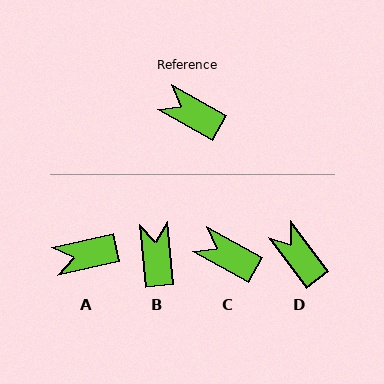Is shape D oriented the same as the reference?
No, it is off by about 24 degrees.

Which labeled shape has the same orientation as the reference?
C.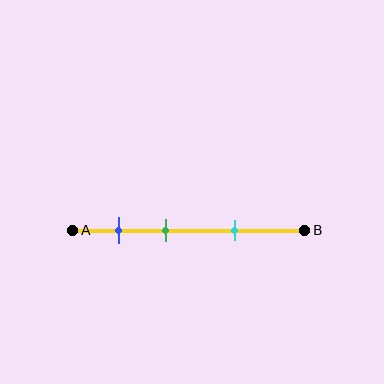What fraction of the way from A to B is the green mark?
The green mark is approximately 40% (0.4) of the way from A to B.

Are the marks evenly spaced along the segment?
Yes, the marks are approximately evenly spaced.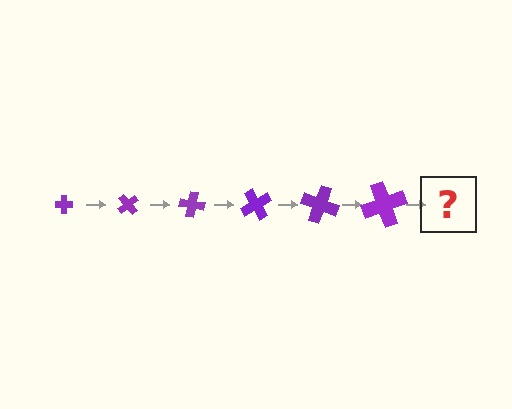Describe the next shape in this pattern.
It should be a cross, larger than the previous one and rotated 300 degrees from the start.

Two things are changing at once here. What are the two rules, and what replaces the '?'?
The two rules are that the cross grows larger each step and it rotates 50 degrees each step. The '?' should be a cross, larger than the previous one and rotated 300 degrees from the start.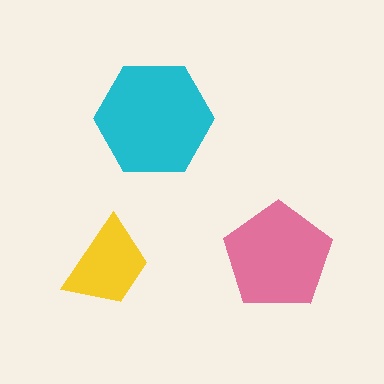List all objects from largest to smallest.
The cyan hexagon, the pink pentagon, the yellow trapezoid.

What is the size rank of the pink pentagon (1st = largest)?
2nd.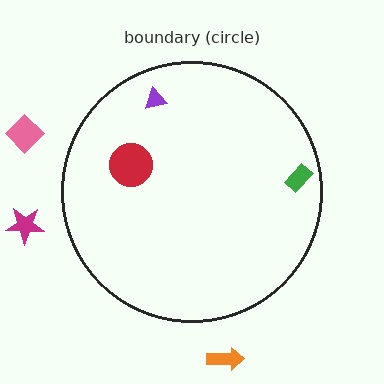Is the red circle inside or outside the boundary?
Inside.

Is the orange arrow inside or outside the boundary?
Outside.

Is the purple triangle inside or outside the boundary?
Inside.